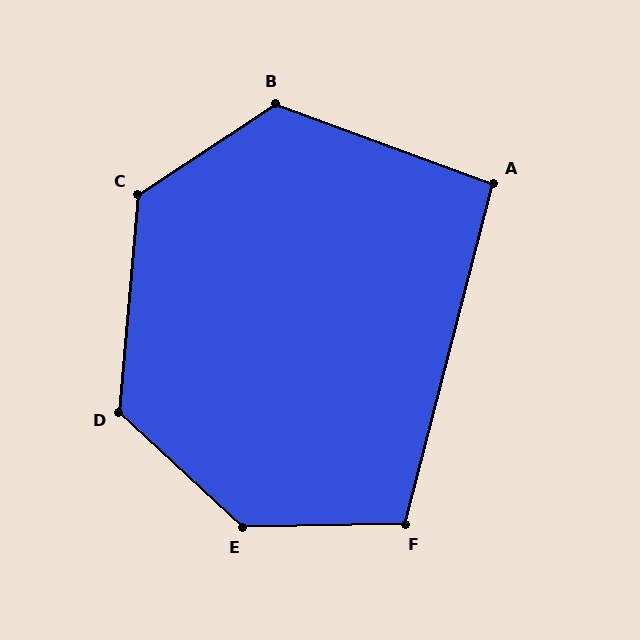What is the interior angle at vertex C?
Approximately 129 degrees (obtuse).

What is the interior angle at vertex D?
Approximately 128 degrees (obtuse).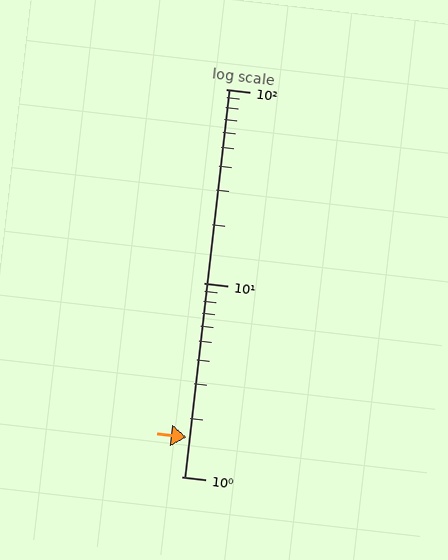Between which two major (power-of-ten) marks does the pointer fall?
The pointer is between 1 and 10.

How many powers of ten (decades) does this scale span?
The scale spans 2 decades, from 1 to 100.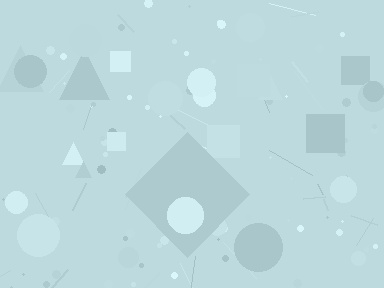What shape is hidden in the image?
A diamond is hidden in the image.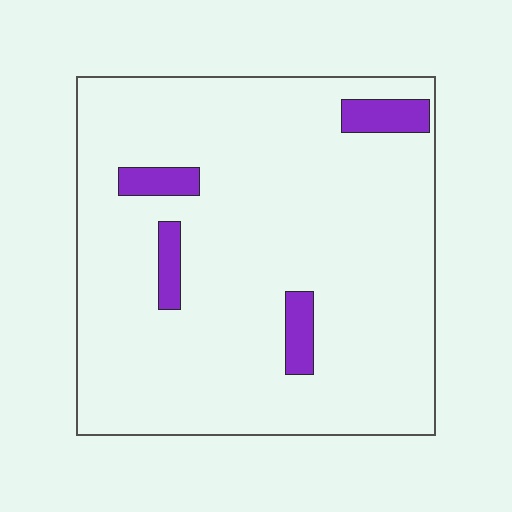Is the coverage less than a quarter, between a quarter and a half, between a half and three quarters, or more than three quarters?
Less than a quarter.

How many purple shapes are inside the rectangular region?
4.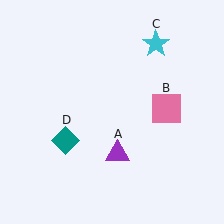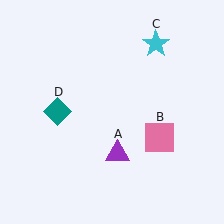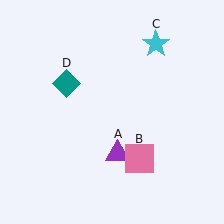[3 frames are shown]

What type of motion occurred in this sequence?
The pink square (object B), teal diamond (object D) rotated clockwise around the center of the scene.